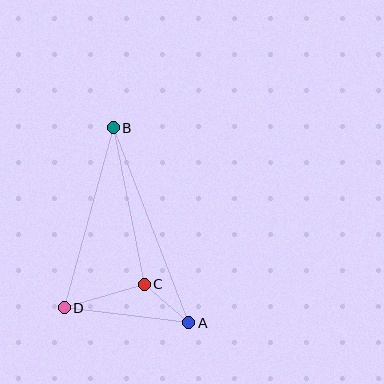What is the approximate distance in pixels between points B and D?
The distance between B and D is approximately 187 pixels.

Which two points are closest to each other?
Points A and C are closest to each other.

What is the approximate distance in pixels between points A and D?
The distance between A and D is approximately 126 pixels.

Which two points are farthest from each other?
Points A and B are farthest from each other.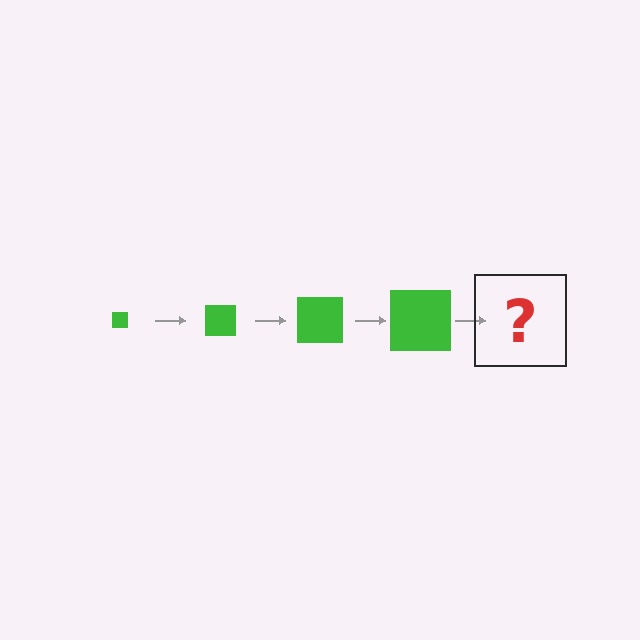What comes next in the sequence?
The next element should be a green square, larger than the previous one.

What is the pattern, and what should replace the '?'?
The pattern is that the square gets progressively larger each step. The '?' should be a green square, larger than the previous one.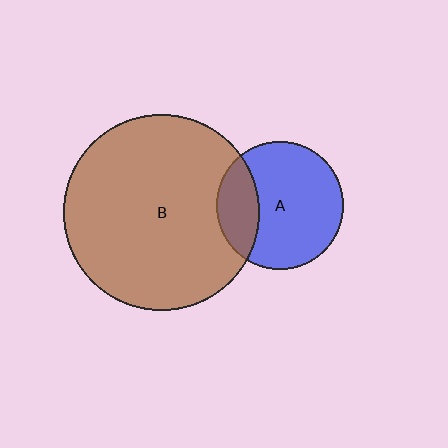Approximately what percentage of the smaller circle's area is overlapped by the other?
Approximately 25%.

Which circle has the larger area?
Circle B (brown).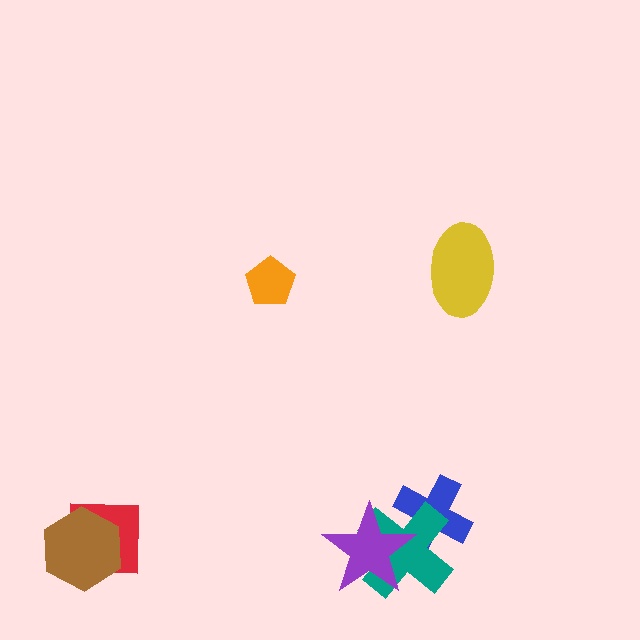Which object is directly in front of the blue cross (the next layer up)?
The teal cross is directly in front of the blue cross.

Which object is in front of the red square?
The brown hexagon is in front of the red square.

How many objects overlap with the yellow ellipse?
0 objects overlap with the yellow ellipse.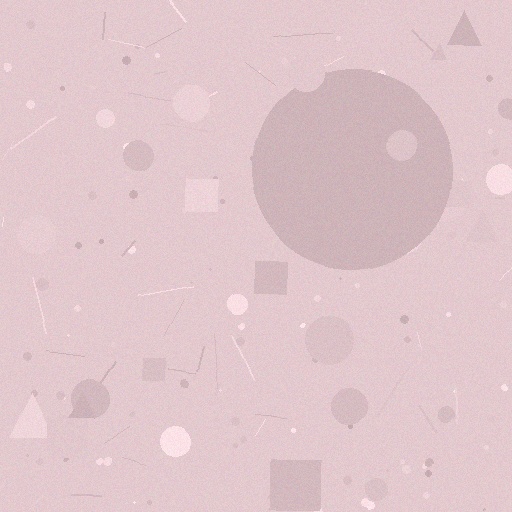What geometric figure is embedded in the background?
A circle is embedded in the background.